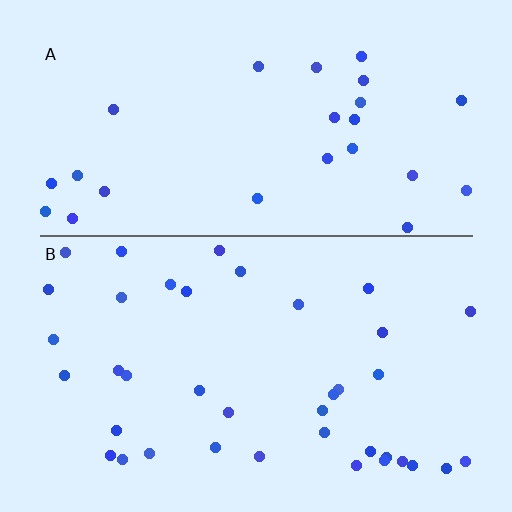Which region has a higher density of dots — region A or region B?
B (the bottom).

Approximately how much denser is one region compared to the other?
Approximately 1.5× — region B over region A.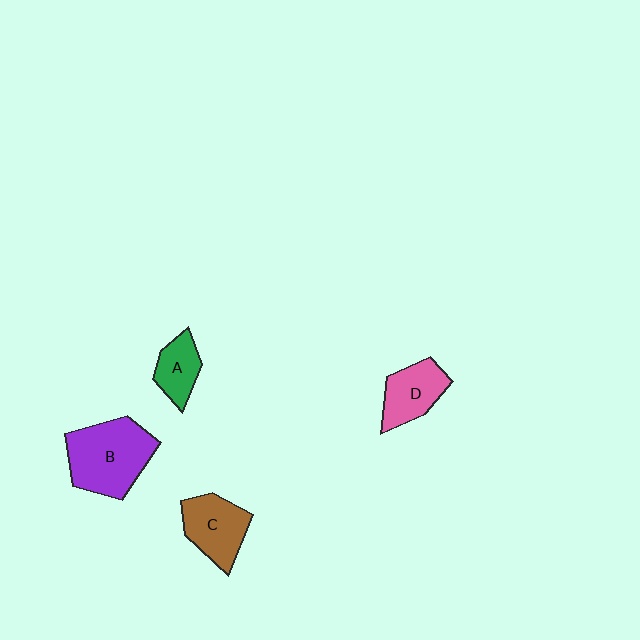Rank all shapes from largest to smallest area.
From largest to smallest: B (purple), C (brown), D (pink), A (green).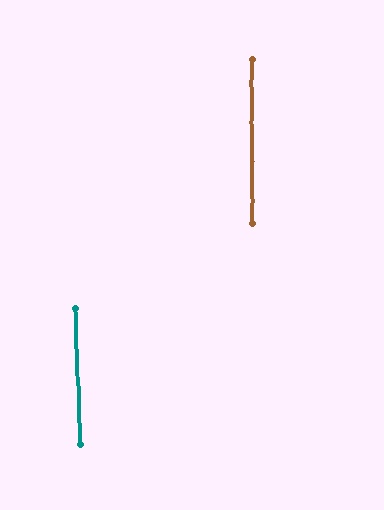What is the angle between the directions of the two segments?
Approximately 1 degree.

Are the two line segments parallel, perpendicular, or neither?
Parallel — their directions differ by only 1.5°.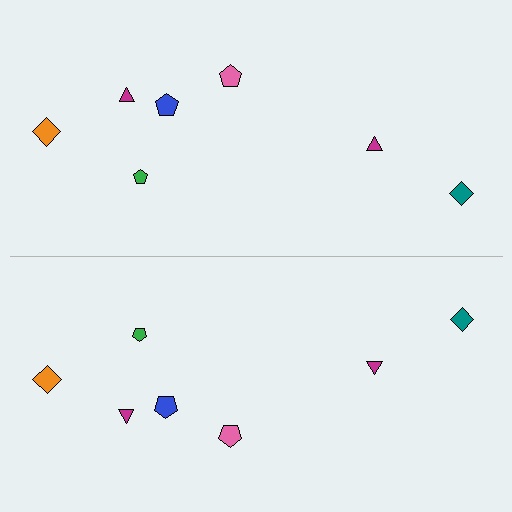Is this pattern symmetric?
Yes, this pattern has bilateral (reflection) symmetry.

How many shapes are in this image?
There are 14 shapes in this image.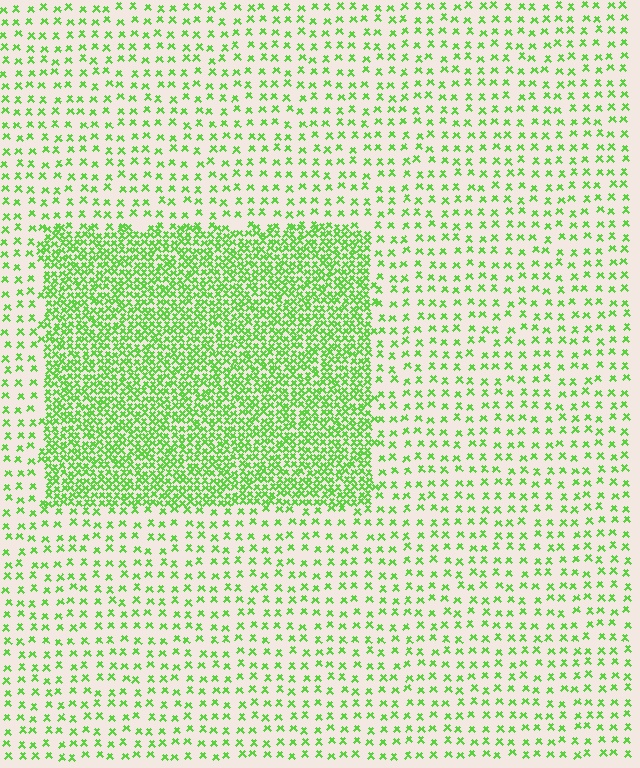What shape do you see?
I see a rectangle.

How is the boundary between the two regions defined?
The boundary is defined by a change in element density (approximately 3.0x ratio). All elements are the same color, size, and shape.